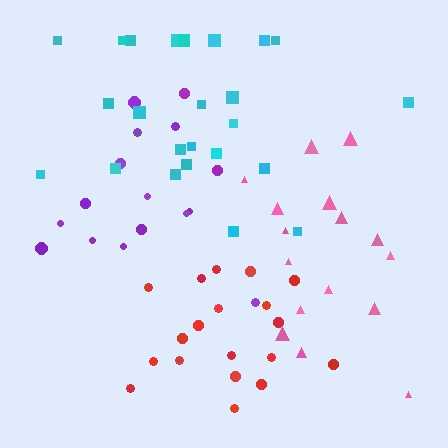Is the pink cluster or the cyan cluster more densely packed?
Cyan.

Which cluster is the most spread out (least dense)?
Purple.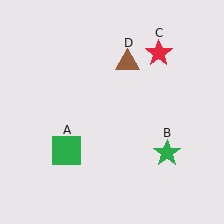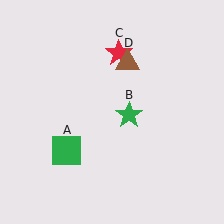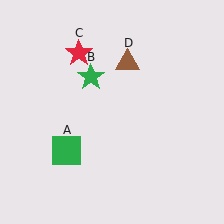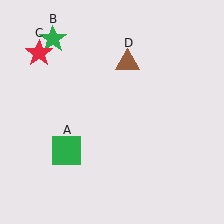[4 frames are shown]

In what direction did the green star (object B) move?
The green star (object B) moved up and to the left.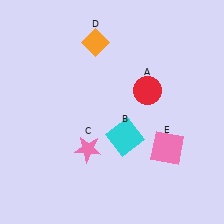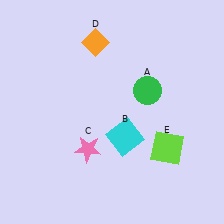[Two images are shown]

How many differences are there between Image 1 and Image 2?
There are 2 differences between the two images.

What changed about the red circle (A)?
In Image 1, A is red. In Image 2, it changed to green.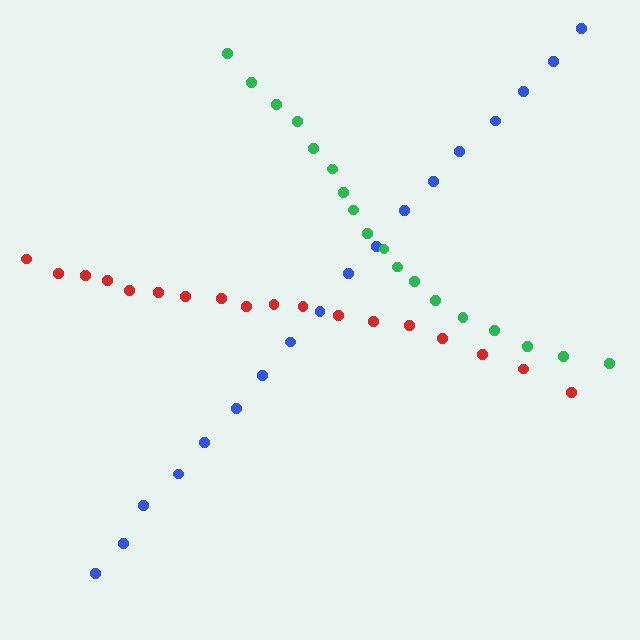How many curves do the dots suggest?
There are 3 distinct paths.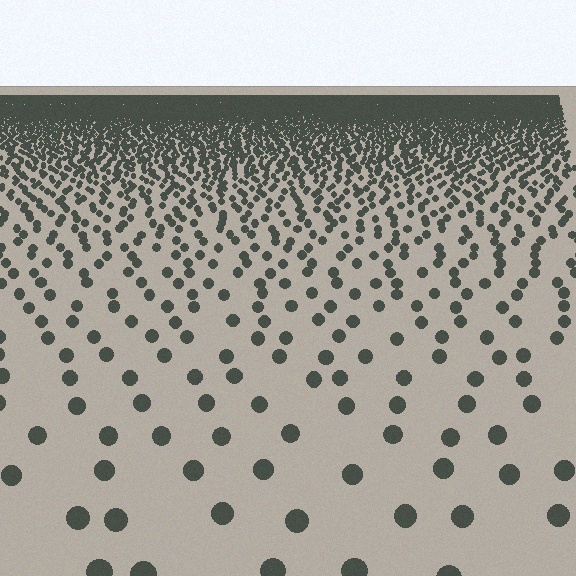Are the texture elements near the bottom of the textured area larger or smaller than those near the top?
Larger. Near the bottom, elements are closer to the viewer and appear at a bigger on-screen size.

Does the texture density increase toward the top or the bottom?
Density increases toward the top.